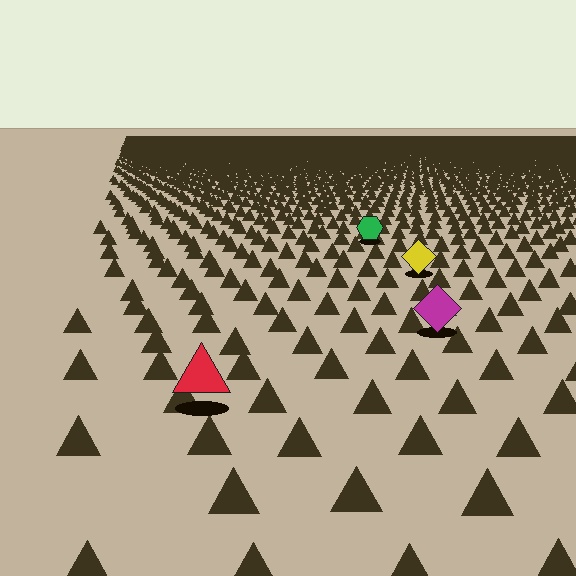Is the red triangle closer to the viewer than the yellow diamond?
Yes. The red triangle is closer — you can tell from the texture gradient: the ground texture is coarser near it.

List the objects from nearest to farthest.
From nearest to farthest: the red triangle, the magenta diamond, the yellow diamond, the green hexagon.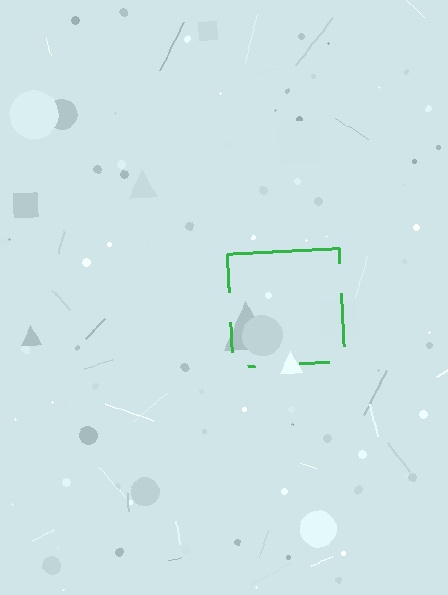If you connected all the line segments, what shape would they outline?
They would outline a square.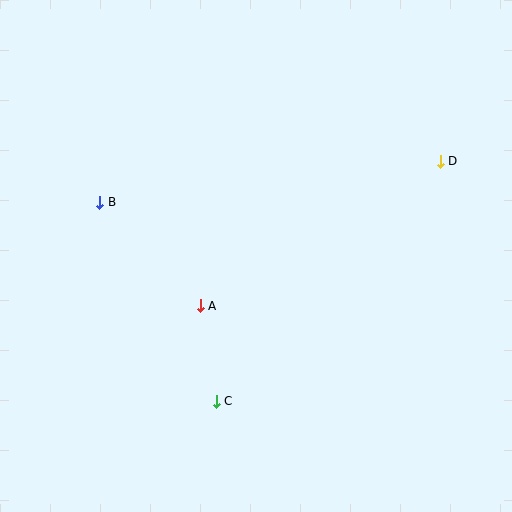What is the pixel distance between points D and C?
The distance between D and C is 328 pixels.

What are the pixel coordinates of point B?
Point B is at (100, 202).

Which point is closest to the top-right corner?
Point D is closest to the top-right corner.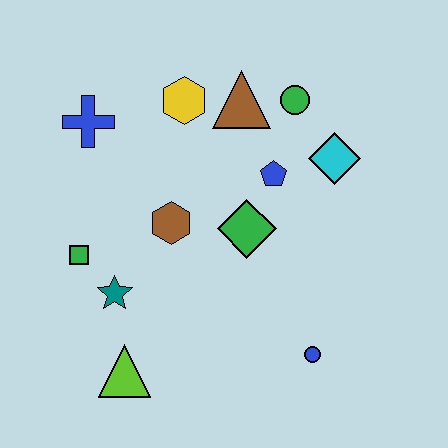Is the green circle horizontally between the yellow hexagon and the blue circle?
Yes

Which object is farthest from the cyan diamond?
The lime triangle is farthest from the cyan diamond.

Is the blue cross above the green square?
Yes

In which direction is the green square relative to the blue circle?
The green square is to the left of the blue circle.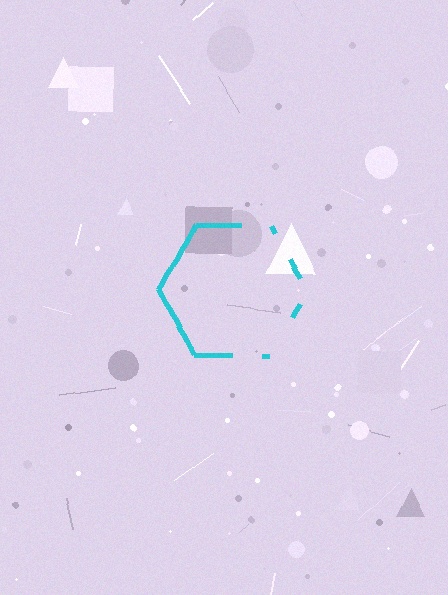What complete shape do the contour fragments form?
The contour fragments form a hexagon.